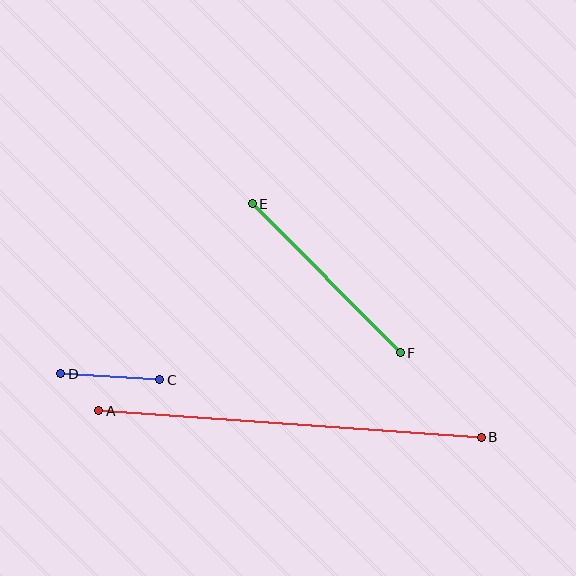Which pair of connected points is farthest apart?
Points A and B are farthest apart.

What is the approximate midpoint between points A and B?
The midpoint is at approximately (290, 424) pixels.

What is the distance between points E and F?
The distance is approximately 210 pixels.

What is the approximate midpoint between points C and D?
The midpoint is at approximately (110, 377) pixels.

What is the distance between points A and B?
The distance is approximately 384 pixels.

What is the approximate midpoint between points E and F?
The midpoint is at approximately (326, 278) pixels.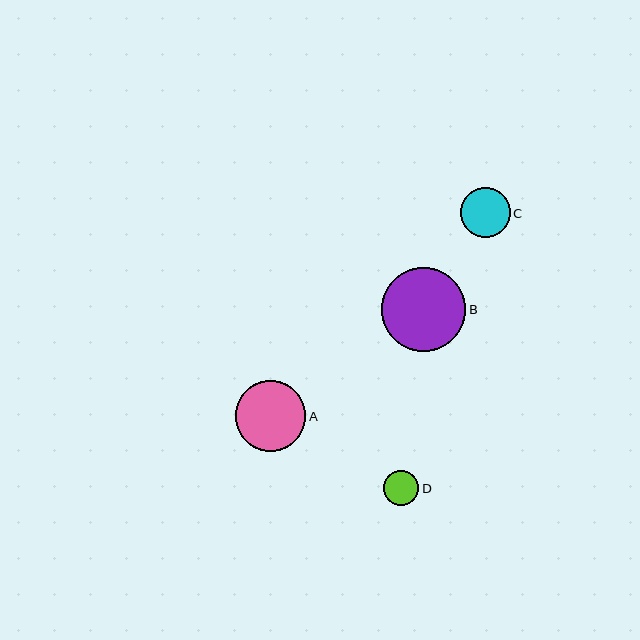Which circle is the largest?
Circle B is the largest with a size of approximately 85 pixels.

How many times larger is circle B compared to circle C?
Circle B is approximately 1.7 times the size of circle C.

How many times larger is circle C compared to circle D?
Circle C is approximately 1.4 times the size of circle D.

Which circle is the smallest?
Circle D is the smallest with a size of approximately 35 pixels.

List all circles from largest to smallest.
From largest to smallest: B, A, C, D.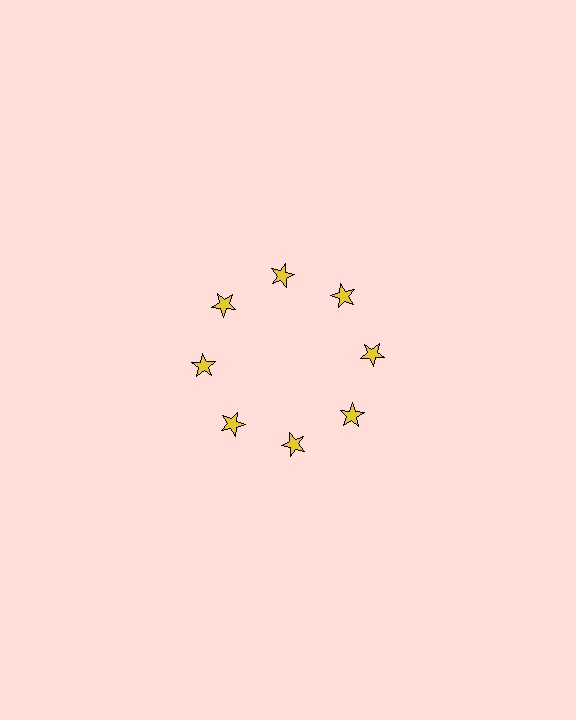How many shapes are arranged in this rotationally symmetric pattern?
There are 8 shapes, arranged in 8 groups of 1.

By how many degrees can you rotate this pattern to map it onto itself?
The pattern maps onto itself every 45 degrees of rotation.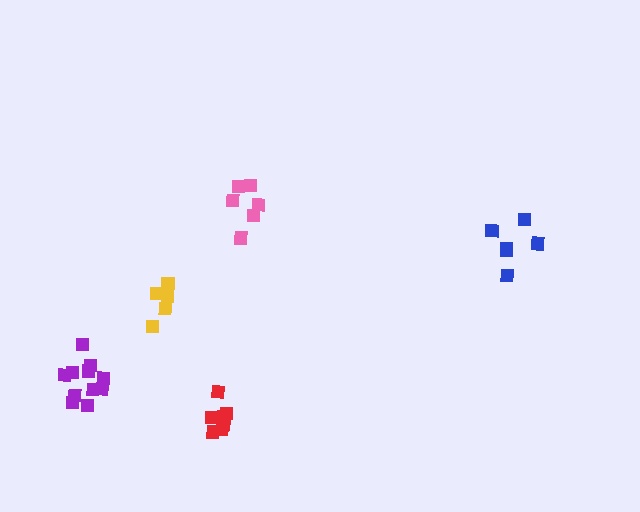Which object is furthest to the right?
The blue cluster is rightmost.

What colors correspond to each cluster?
The clusters are colored: purple, pink, red, yellow, blue.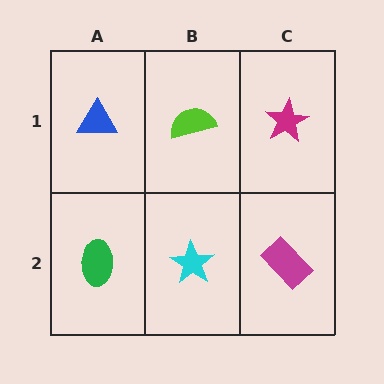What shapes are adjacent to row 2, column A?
A blue triangle (row 1, column A), a cyan star (row 2, column B).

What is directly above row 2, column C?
A magenta star.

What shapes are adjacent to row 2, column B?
A lime semicircle (row 1, column B), a green ellipse (row 2, column A), a magenta rectangle (row 2, column C).